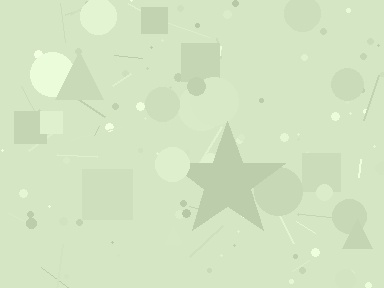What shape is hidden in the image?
A star is hidden in the image.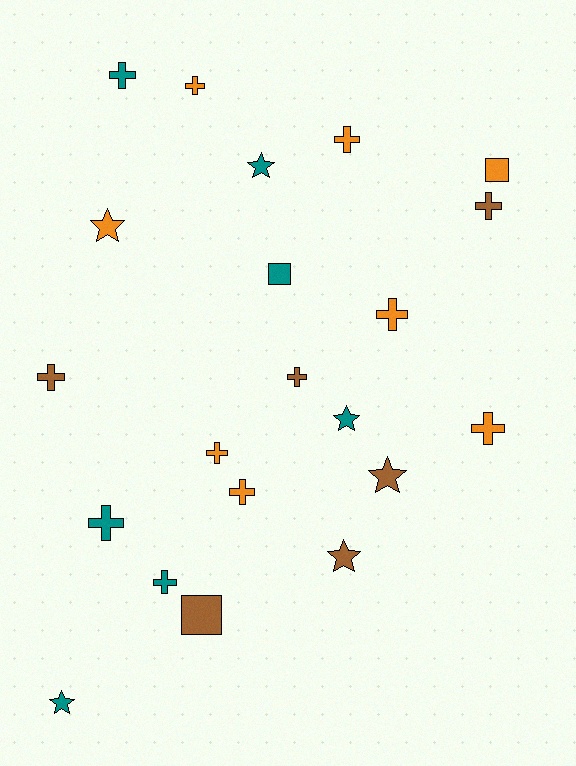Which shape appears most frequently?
Cross, with 12 objects.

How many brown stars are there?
There are 2 brown stars.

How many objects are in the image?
There are 21 objects.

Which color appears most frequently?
Orange, with 8 objects.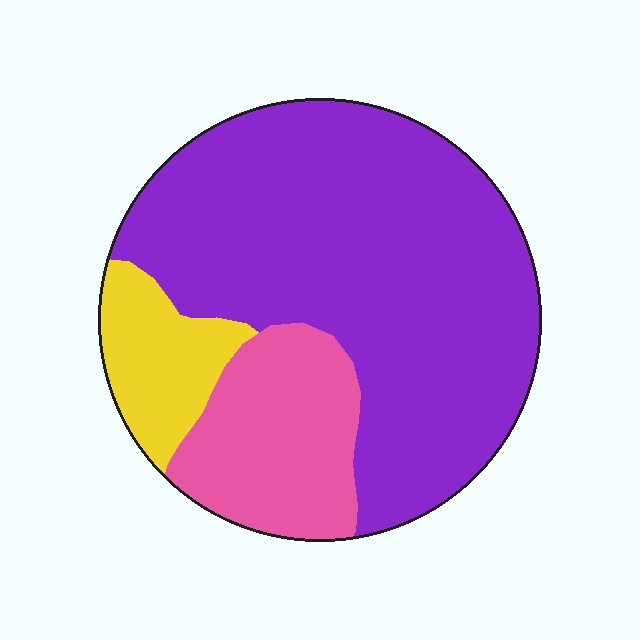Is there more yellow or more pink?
Pink.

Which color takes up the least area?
Yellow, at roughly 10%.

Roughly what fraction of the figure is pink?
Pink covers around 20% of the figure.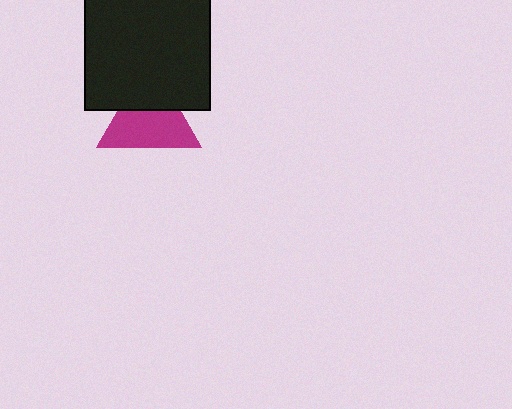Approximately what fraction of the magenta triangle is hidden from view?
Roughly 37% of the magenta triangle is hidden behind the black square.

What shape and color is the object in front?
The object in front is a black square.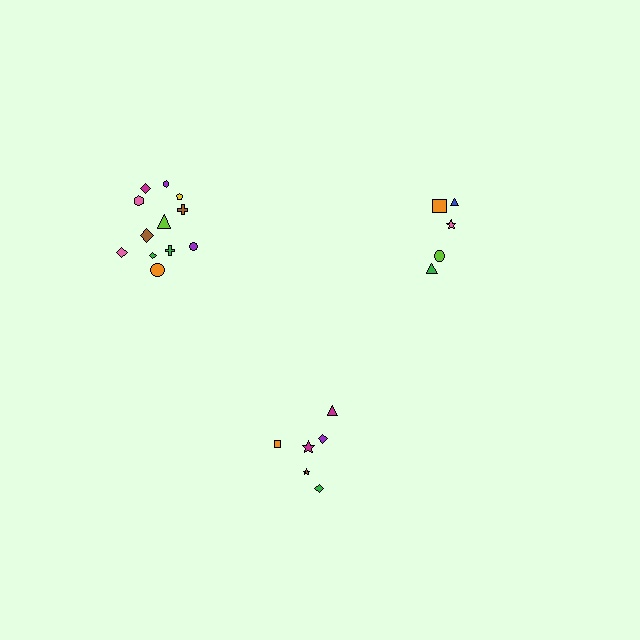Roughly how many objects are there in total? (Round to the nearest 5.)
Roughly 25 objects in total.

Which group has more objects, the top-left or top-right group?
The top-left group.